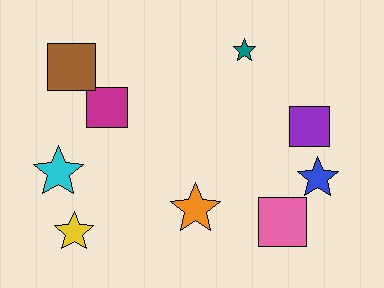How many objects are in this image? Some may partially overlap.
There are 9 objects.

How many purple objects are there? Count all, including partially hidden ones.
There is 1 purple object.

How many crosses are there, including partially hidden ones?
There are no crosses.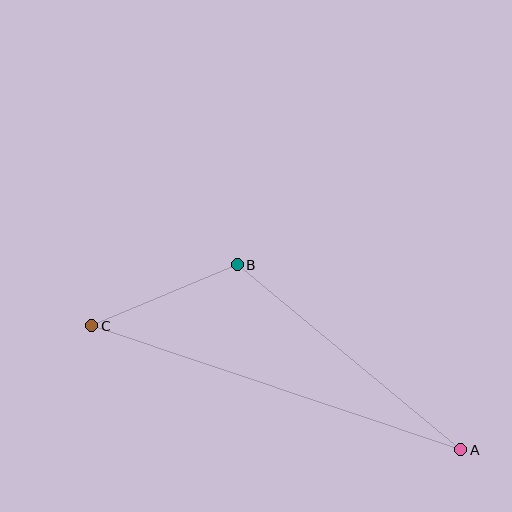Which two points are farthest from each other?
Points A and C are farthest from each other.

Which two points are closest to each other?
Points B and C are closest to each other.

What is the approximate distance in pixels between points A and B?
The distance between A and B is approximately 290 pixels.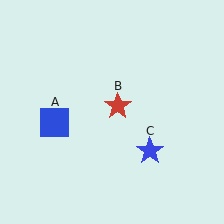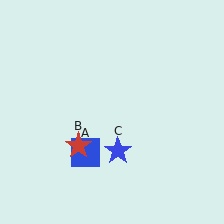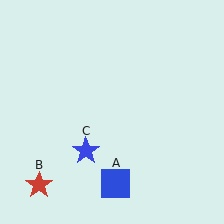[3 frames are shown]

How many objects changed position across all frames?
3 objects changed position: blue square (object A), red star (object B), blue star (object C).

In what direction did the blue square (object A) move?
The blue square (object A) moved down and to the right.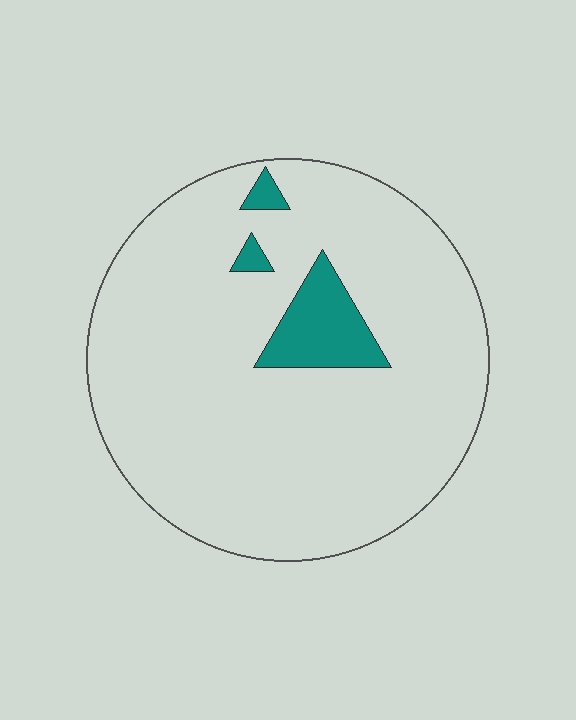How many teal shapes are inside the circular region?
3.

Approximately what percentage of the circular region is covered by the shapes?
Approximately 10%.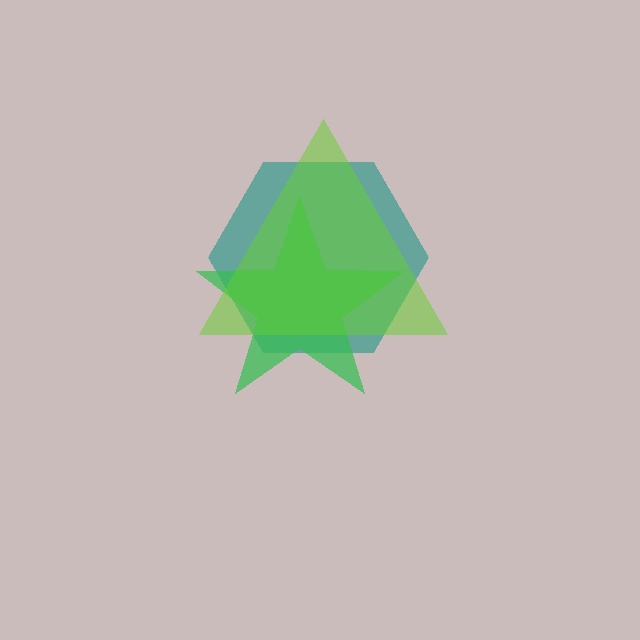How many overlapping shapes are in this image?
There are 3 overlapping shapes in the image.